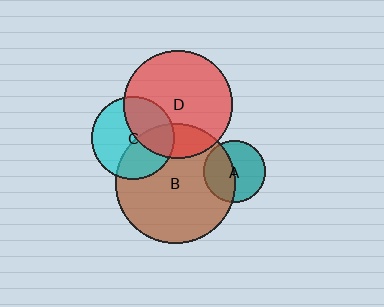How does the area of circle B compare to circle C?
Approximately 2.1 times.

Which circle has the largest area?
Circle B (brown).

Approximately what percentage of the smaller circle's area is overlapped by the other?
Approximately 45%.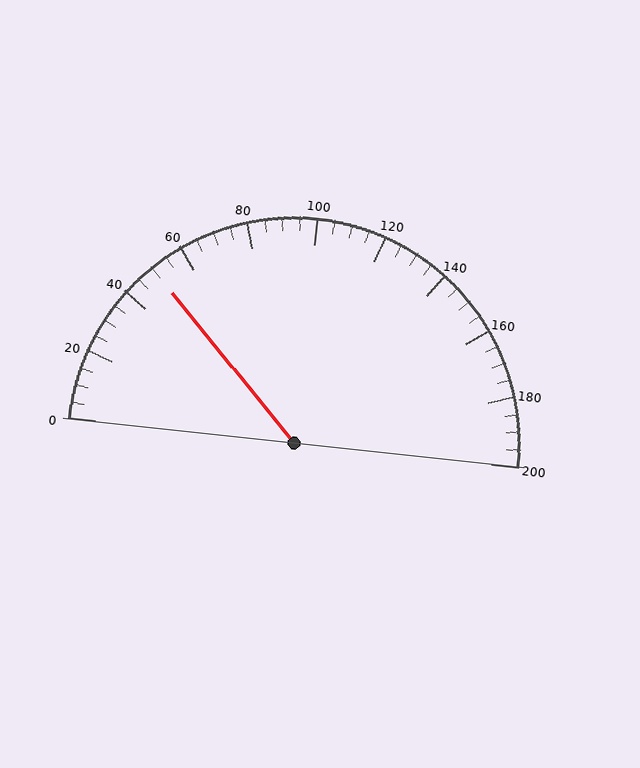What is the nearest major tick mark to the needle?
The nearest major tick mark is 40.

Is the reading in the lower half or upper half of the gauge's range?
The reading is in the lower half of the range (0 to 200).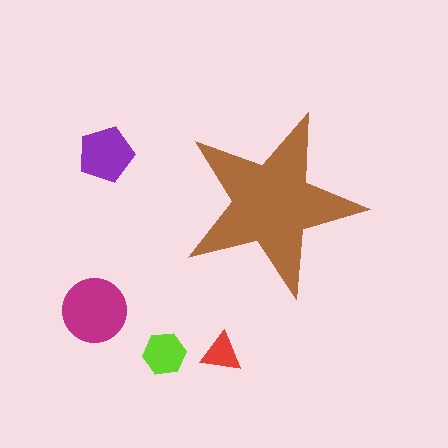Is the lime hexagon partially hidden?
No, the lime hexagon is fully visible.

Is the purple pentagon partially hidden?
No, the purple pentagon is fully visible.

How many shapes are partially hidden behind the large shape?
0 shapes are partially hidden.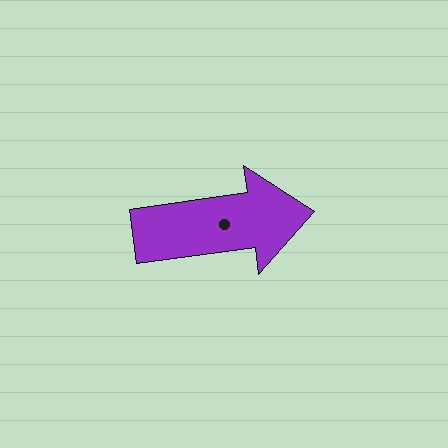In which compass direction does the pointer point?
East.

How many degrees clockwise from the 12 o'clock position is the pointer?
Approximately 82 degrees.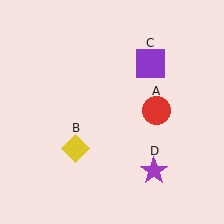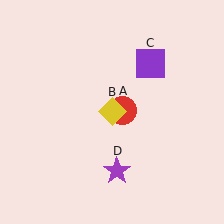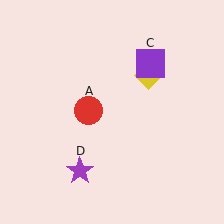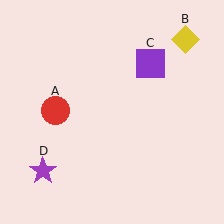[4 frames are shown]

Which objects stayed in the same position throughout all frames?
Purple square (object C) remained stationary.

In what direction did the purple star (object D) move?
The purple star (object D) moved left.